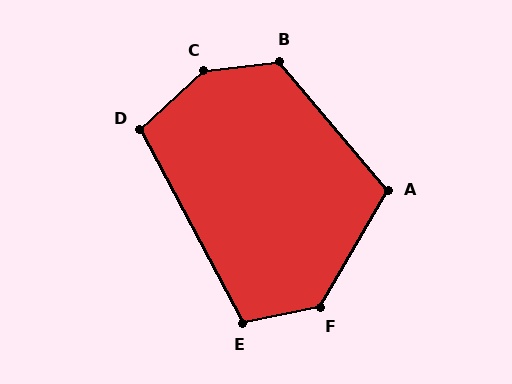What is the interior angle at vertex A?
Approximately 110 degrees (obtuse).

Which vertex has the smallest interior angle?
D, at approximately 105 degrees.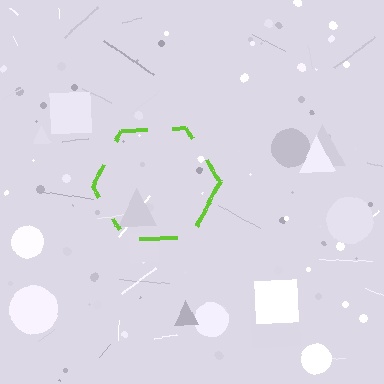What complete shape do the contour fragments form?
The contour fragments form a hexagon.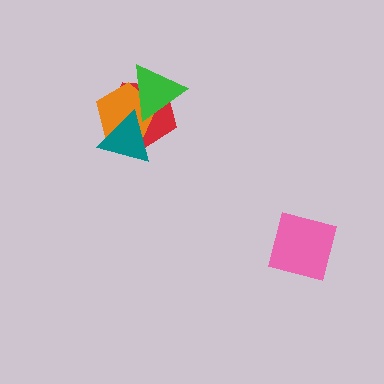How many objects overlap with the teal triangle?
3 objects overlap with the teal triangle.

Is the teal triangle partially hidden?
Yes, it is partially covered by another shape.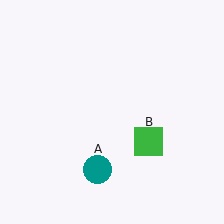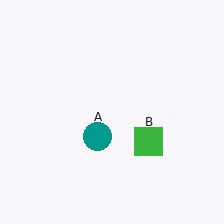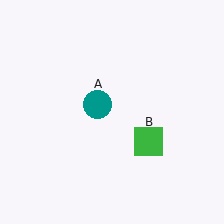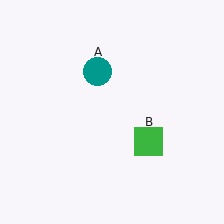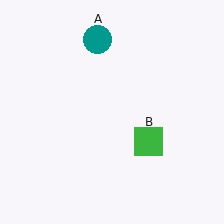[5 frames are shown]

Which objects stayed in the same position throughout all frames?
Green square (object B) remained stationary.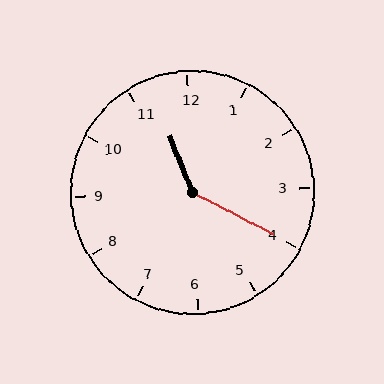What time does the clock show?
11:20.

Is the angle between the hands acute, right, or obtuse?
It is obtuse.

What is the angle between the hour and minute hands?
Approximately 140 degrees.